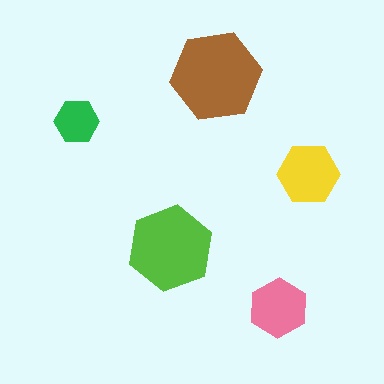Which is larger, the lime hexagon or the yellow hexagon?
The lime one.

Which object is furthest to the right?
The yellow hexagon is rightmost.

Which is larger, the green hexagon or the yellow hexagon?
The yellow one.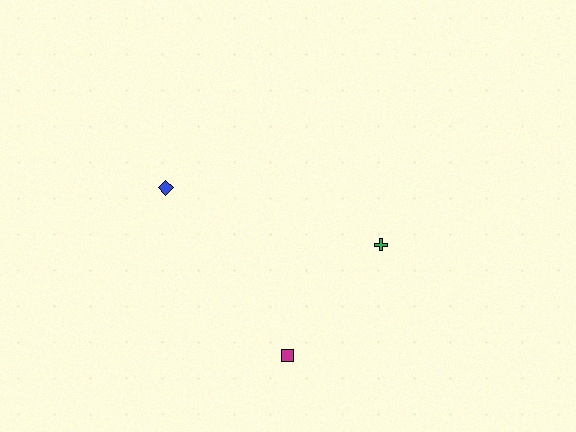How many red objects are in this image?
There are no red objects.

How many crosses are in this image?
There is 1 cross.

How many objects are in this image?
There are 3 objects.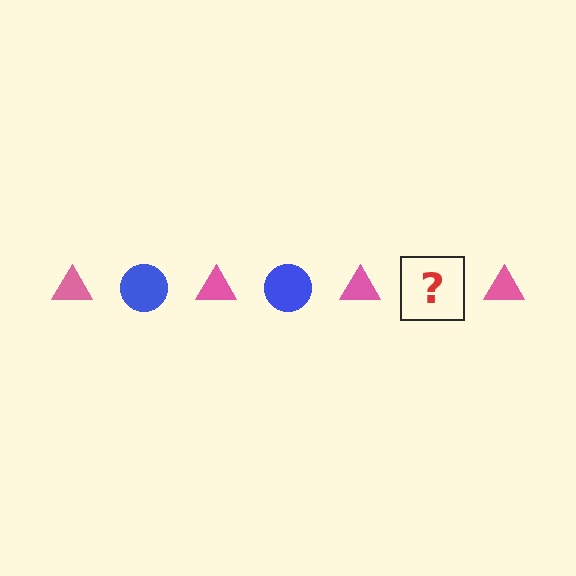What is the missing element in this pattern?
The missing element is a blue circle.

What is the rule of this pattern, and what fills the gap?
The rule is that the pattern alternates between pink triangle and blue circle. The gap should be filled with a blue circle.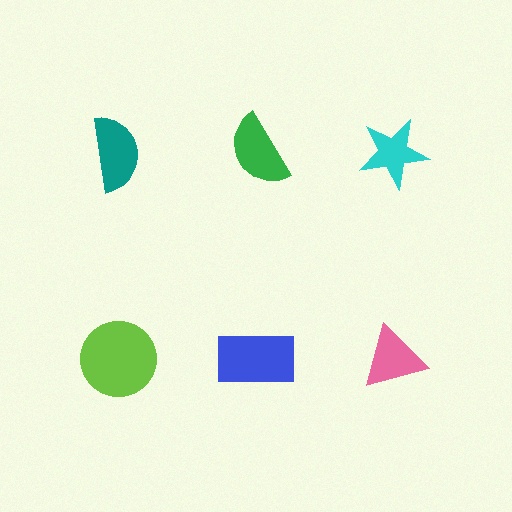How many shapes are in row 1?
3 shapes.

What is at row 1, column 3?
A cyan star.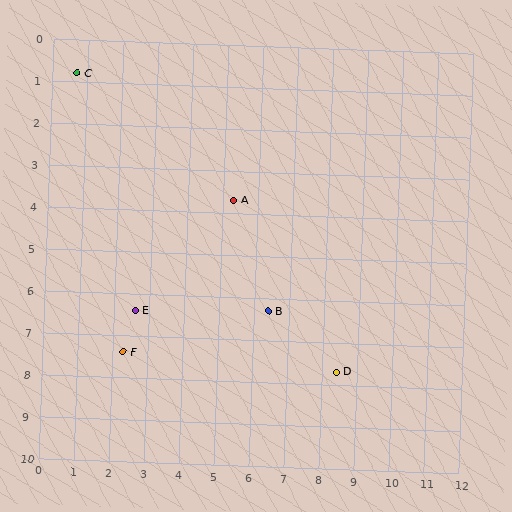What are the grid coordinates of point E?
Point E is at approximately (2.6, 6.4).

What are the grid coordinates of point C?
Point C is at approximately (0.7, 0.8).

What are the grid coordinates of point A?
Point A is at approximately (5.3, 3.7).